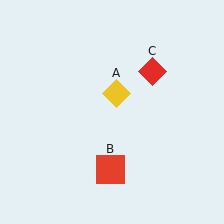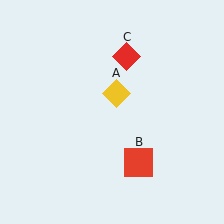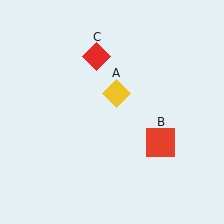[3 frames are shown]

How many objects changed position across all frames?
2 objects changed position: red square (object B), red diamond (object C).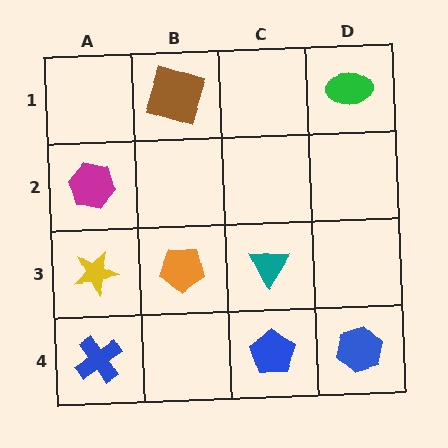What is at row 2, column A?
A magenta hexagon.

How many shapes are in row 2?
1 shape.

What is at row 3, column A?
A yellow star.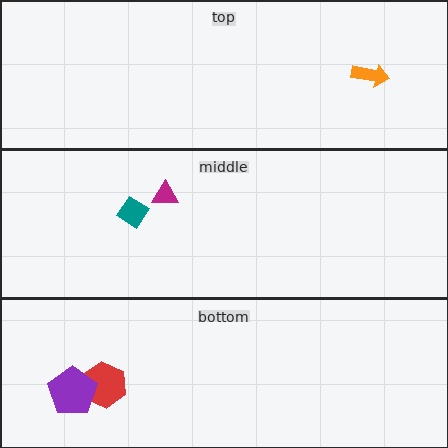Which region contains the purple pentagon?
The bottom region.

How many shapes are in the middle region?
2.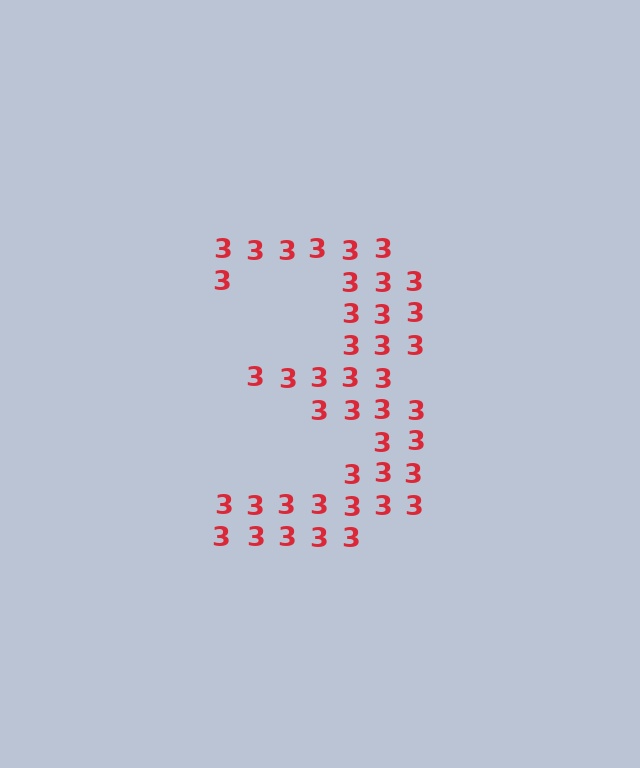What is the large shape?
The large shape is the digit 3.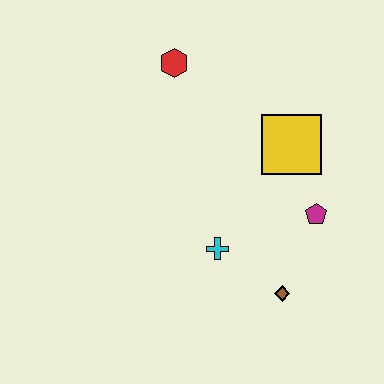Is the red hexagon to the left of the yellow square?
Yes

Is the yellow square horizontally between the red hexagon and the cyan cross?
No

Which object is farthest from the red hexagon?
The brown diamond is farthest from the red hexagon.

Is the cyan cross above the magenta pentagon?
No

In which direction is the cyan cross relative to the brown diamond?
The cyan cross is to the left of the brown diamond.